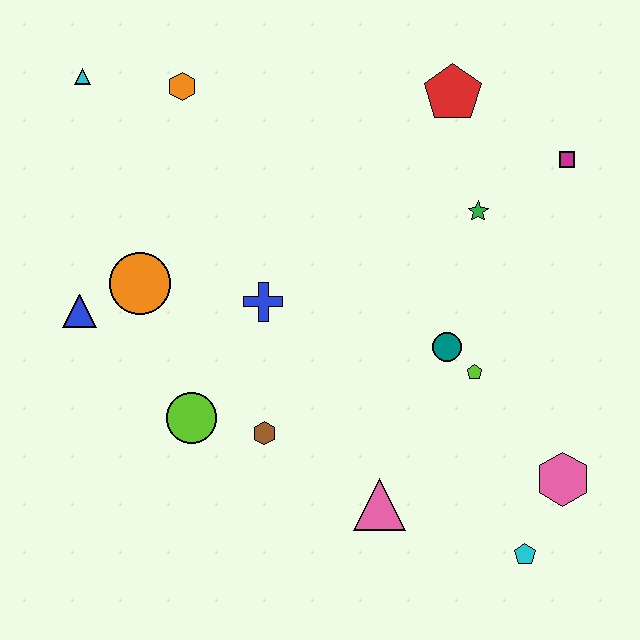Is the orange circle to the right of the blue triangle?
Yes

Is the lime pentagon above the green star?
No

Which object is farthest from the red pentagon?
The cyan pentagon is farthest from the red pentagon.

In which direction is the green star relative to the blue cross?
The green star is to the right of the blue cross.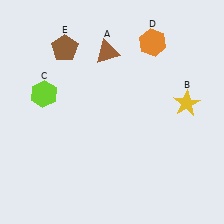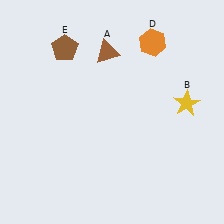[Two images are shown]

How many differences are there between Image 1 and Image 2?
There is 1 difference between the two images.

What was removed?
The lime hexagon (C) was removed in Image 2.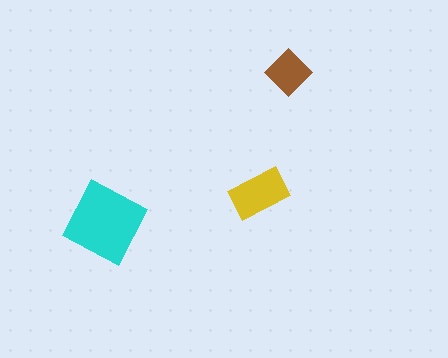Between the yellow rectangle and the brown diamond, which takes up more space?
The yellow rectangle.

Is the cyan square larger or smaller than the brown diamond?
Larger.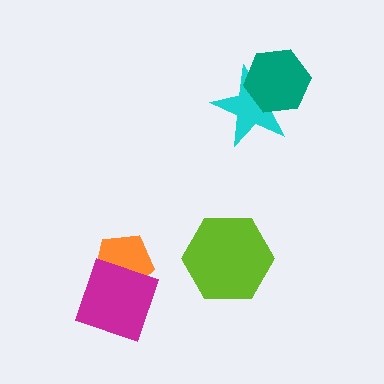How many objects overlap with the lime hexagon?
0 objects overlap with the lime hexagon.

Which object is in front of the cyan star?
The teal hexagon is in front of the cyan star.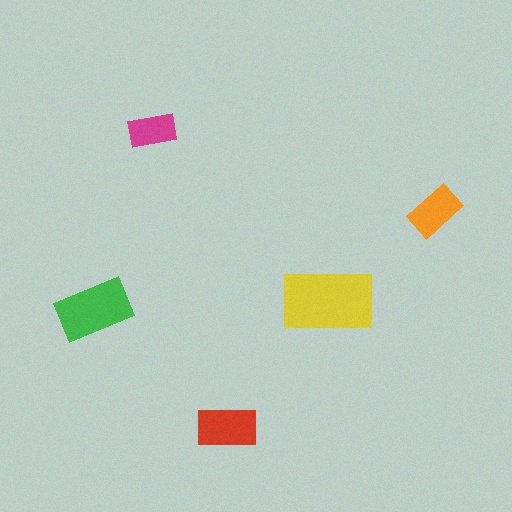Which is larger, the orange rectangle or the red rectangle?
The red one.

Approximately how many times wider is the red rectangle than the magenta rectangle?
About 1.5 times wider.